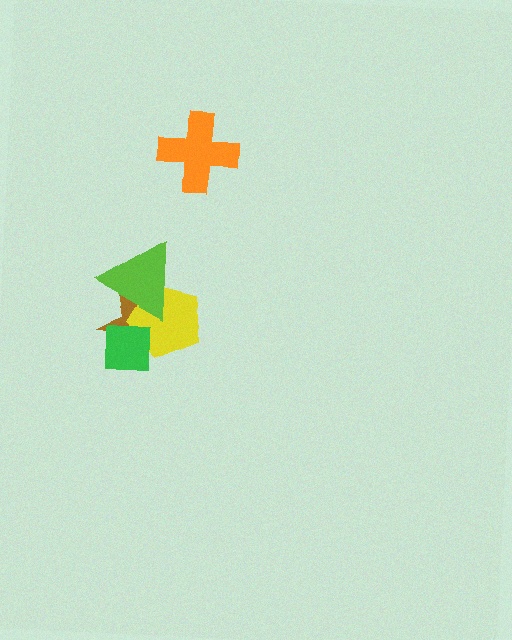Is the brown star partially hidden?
Yes, it is partially covered by another shape.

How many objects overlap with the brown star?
3 objects overlap with the brown star.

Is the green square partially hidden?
No, no other shape covers it.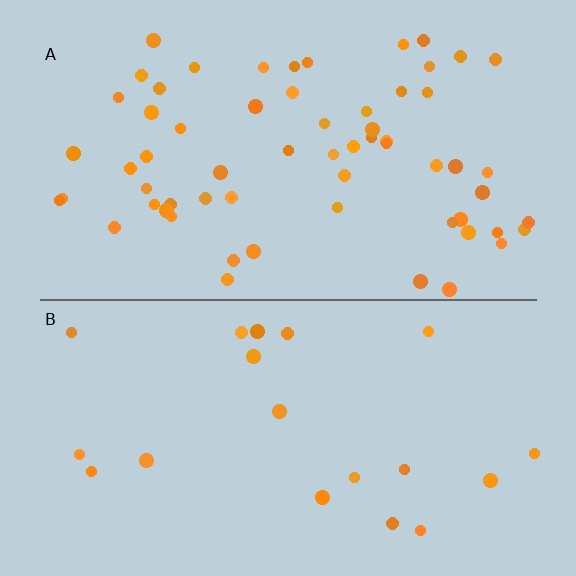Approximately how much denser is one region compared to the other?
Approximately 3.2× — region A over region B.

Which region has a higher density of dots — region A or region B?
A (the top).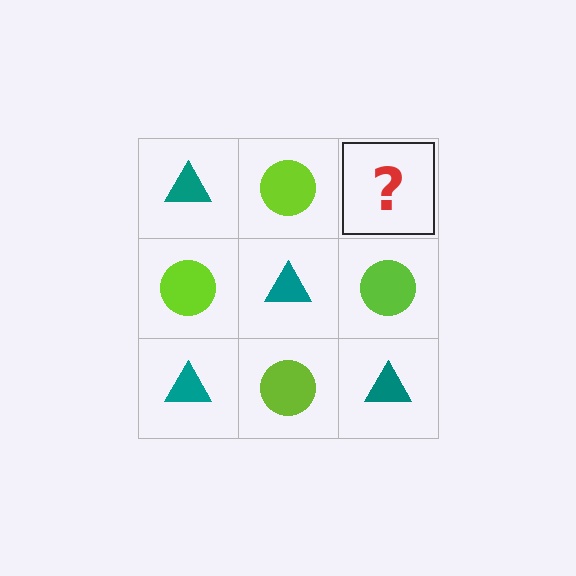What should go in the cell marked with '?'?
The missing cell should contain a teal triangle.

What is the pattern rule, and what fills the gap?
The rule is that it alternates teal triangle and lime circle in a checkerboard pattern. The gap should be filled with a teal triangle.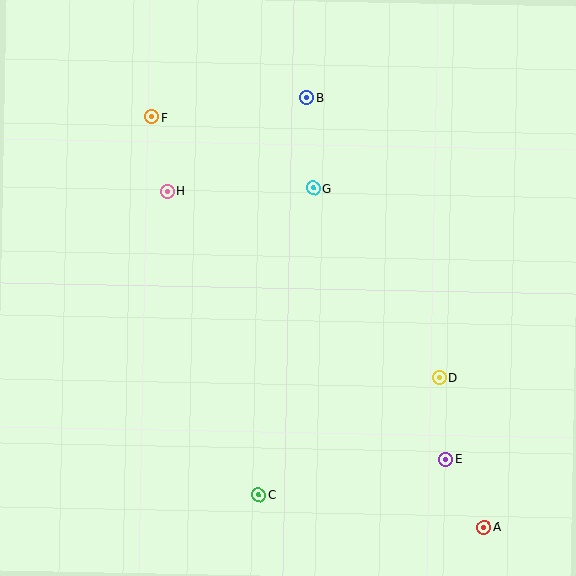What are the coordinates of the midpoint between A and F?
The midpoint between A and F is at (318, 322).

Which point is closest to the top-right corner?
Point B is closest to the top-right corner.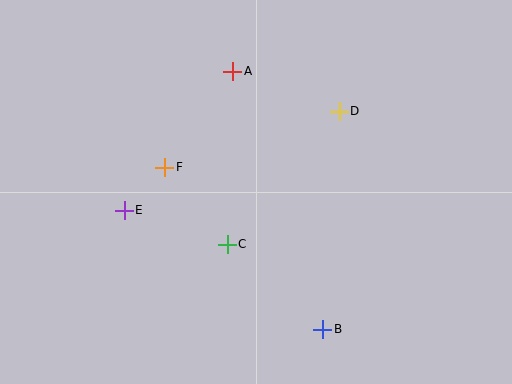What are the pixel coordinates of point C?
Point C is at (227, 244).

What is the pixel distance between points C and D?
The distance between C and D is 174 pixels.